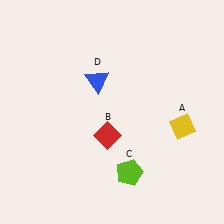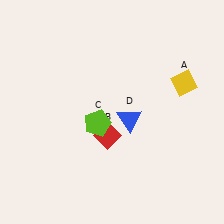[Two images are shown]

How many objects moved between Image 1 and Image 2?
3 objects moved between the two images.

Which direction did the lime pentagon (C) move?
The lime pentagon (C) moved up.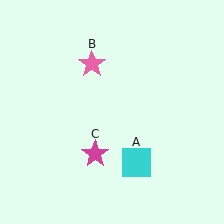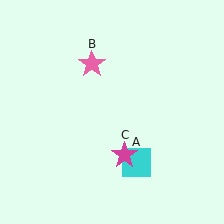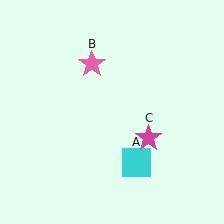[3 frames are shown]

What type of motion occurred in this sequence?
The magenta star (object C) rotated counterclockwise around the center of the scene.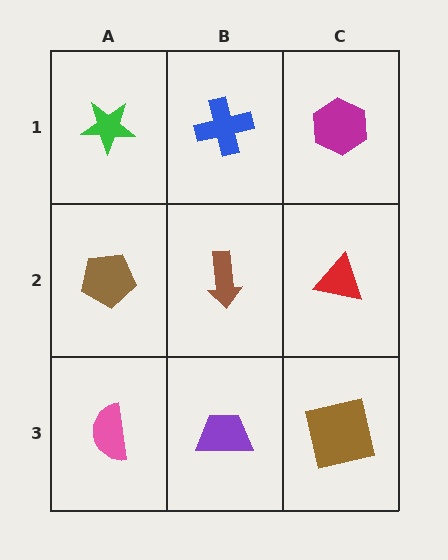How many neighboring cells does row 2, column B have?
4.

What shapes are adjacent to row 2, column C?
A magenta hexagon (row 1, column C), a brown square (row 3, column C), a brown arrow (row 2, column B).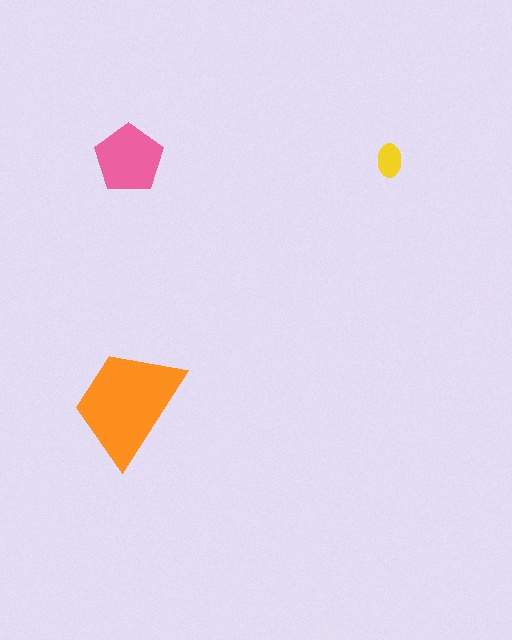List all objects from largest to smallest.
The orange trapezoid, the pink pentagon, the yellow ellipse.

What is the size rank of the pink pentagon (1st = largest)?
2nd.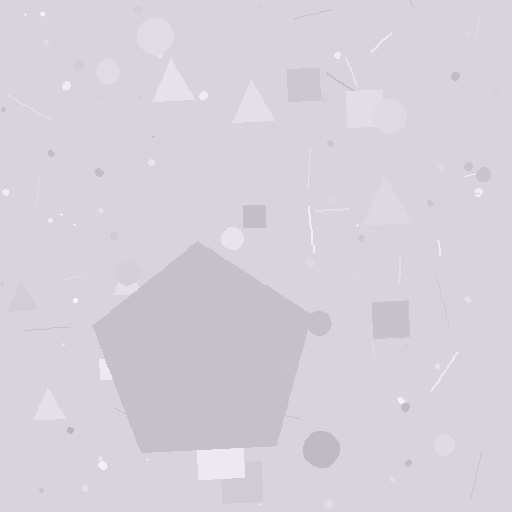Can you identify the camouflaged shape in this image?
The camouflaged shape is a pentagon.